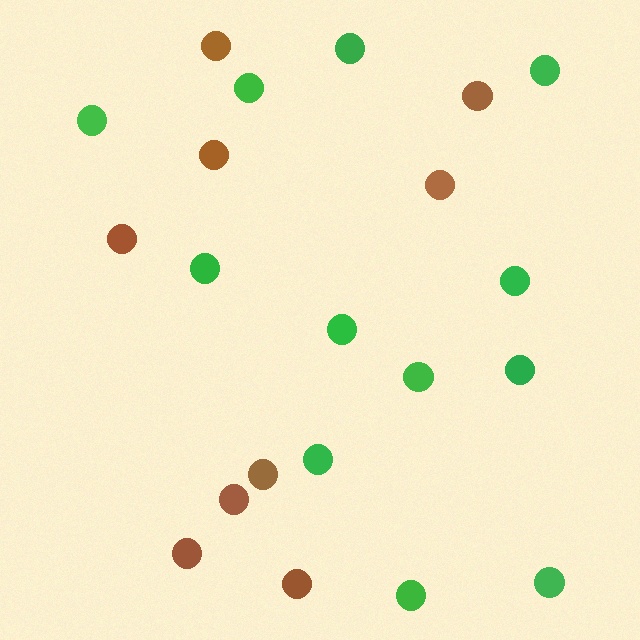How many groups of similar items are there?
There are 2 groups: one group of brown circles (9) and one group of green circles (12).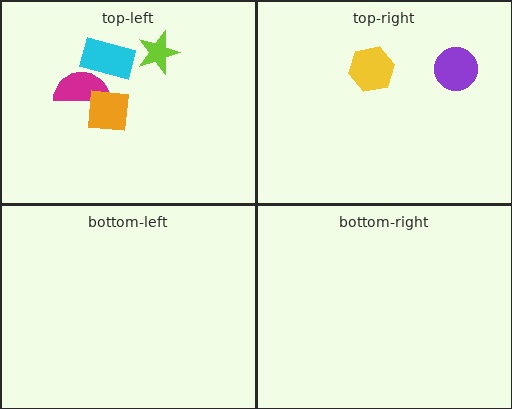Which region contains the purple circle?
The top-right region.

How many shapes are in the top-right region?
2.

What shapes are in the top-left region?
The magenta semicircle, the orange square, the cyan rectangle, the lime star.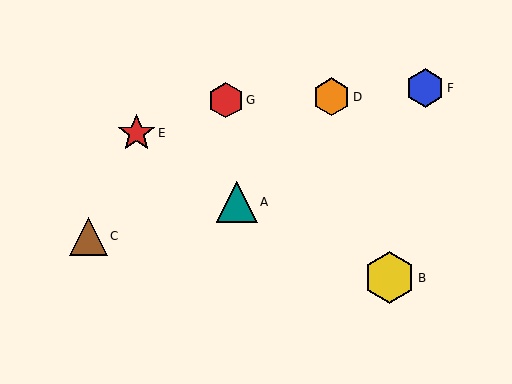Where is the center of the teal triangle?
The center of the teal triangle is at (237, 202).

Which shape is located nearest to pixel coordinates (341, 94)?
The orange hexagon (labeled D) at (331, 97) is nearest to that location.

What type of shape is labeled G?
Shape G is a red hexagon.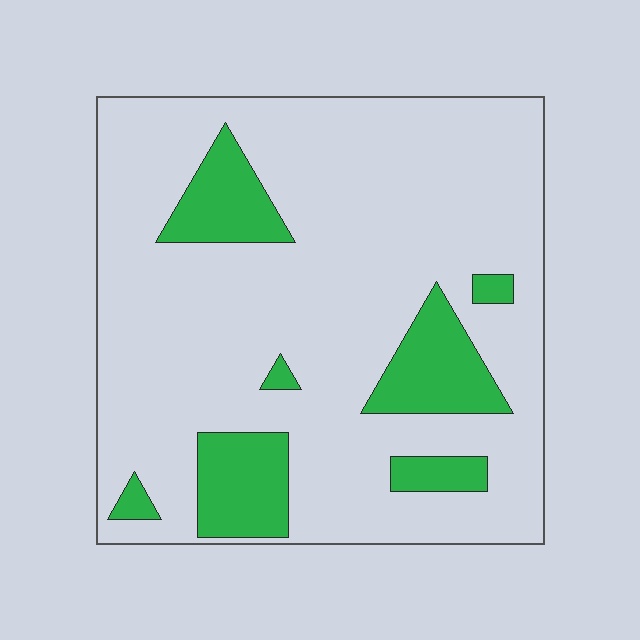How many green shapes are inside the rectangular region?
7.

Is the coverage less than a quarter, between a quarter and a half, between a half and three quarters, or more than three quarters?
Less than a quarter.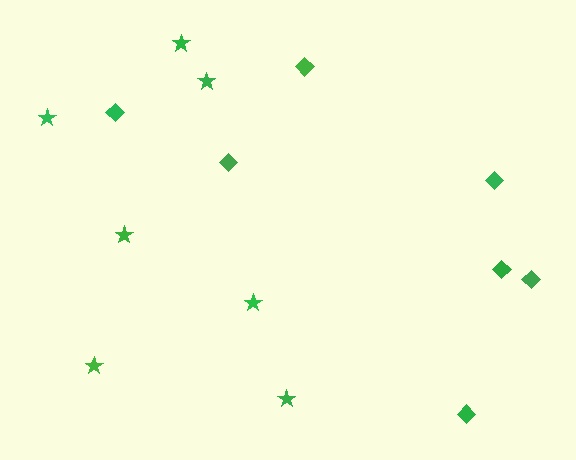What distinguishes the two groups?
There are 2 groups: one group of diamonds (7) and one group of stars (7).